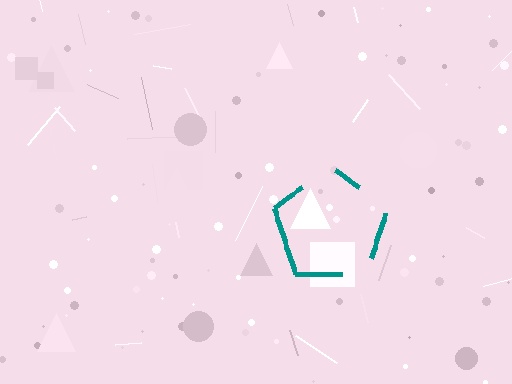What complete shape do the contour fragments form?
The contour fragments form a pentagon.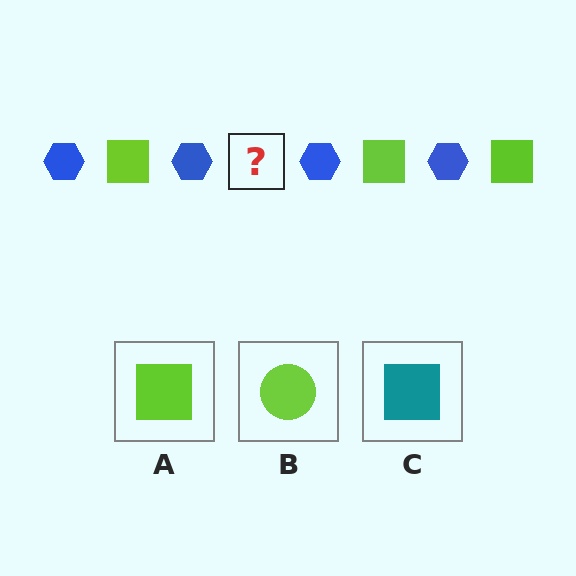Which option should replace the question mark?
Option A.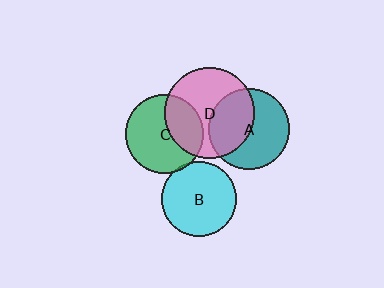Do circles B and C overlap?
Yes.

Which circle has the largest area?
Circle D (pink).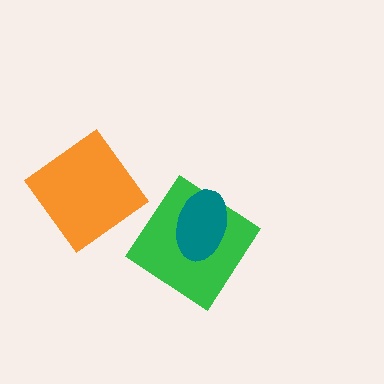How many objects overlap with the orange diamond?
0 objects overlap with the orange diamond.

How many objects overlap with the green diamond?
1 object overlaps with the green diamond.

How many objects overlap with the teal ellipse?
1 object overlaps with the teal ellipse.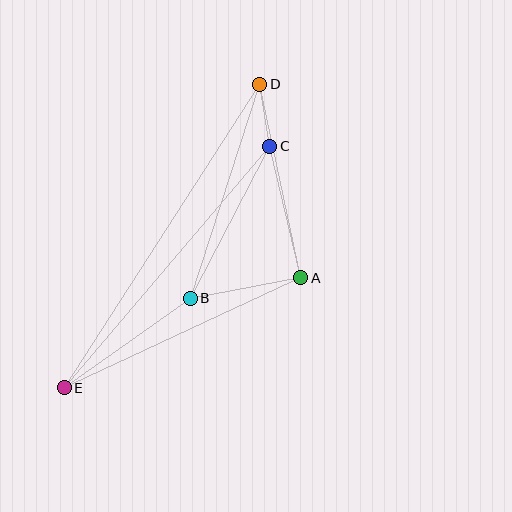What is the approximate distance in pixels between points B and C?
The distance between B and C is approximately 171 pixels.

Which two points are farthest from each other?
Points D and E are farthest from each other.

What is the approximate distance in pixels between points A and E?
The distance between A and E is approximately 261 pixels.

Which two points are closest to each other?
Points C and D are closest to each other.